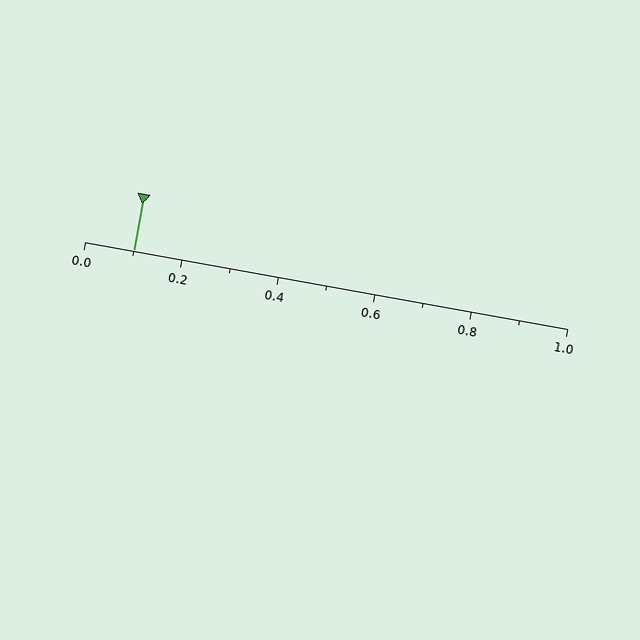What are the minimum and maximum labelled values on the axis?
The axis runs from 0.0 to 1.0.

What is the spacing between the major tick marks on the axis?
The major ticks are spaced 0.2 apart.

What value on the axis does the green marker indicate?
The marker indicates approximately 0.1.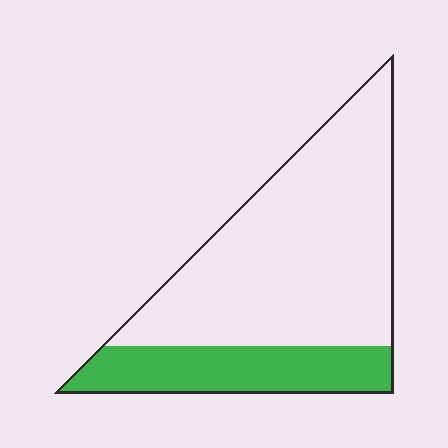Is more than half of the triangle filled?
No.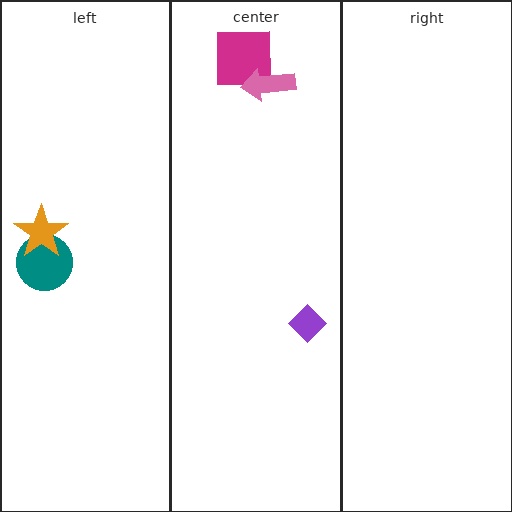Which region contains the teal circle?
The left region.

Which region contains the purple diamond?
The center region.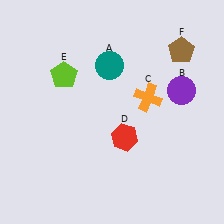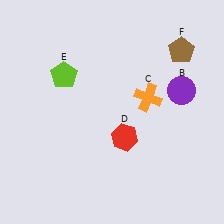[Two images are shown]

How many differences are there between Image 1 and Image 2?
There is 1 difference between the two images.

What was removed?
The teal circle (A) was removed in Image 2.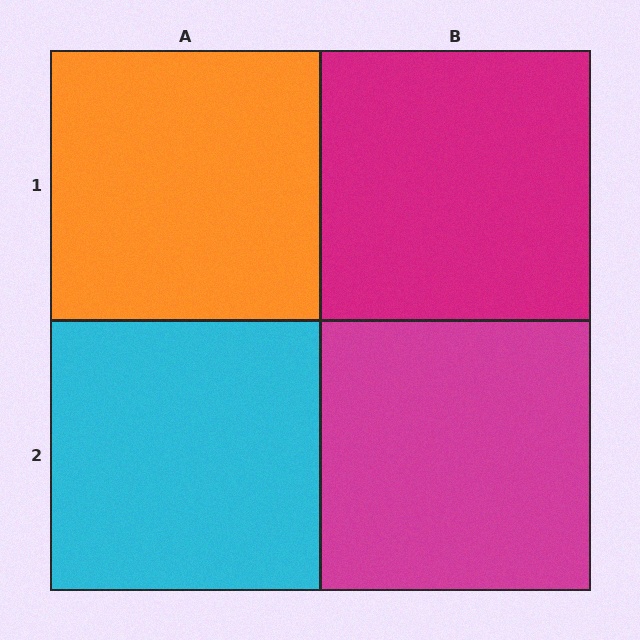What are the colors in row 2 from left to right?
Cyan, magenta.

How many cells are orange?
1 cell is orange.